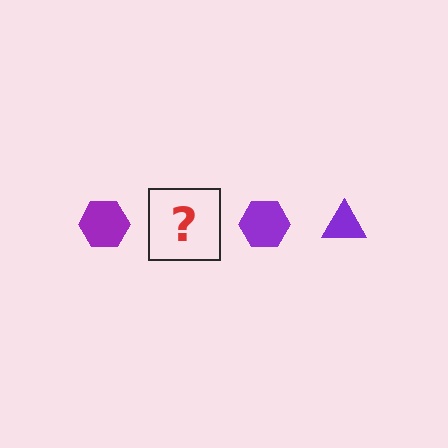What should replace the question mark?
The question mark should be replaced with a purple triangle.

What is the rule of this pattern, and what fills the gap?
The rule is that the pattern cycles through hexagon, triangle shapes in purple. The gap should be filled with a purple triangle.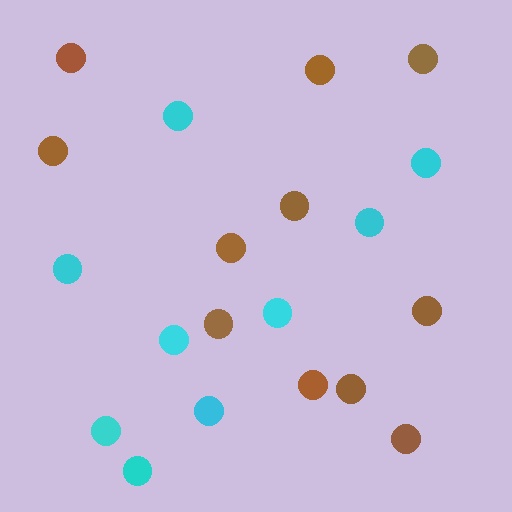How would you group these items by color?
There are 2 groups: one group of brown circles (11) and one group of cyan circles (9).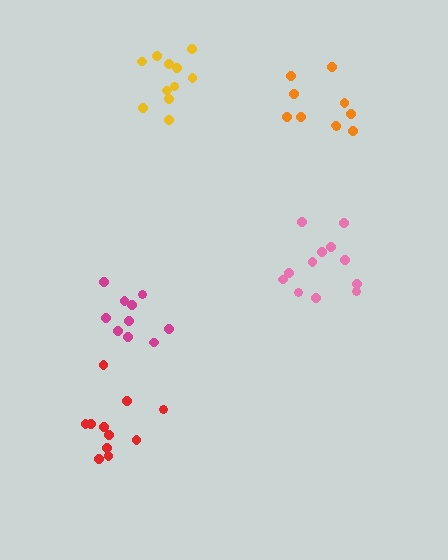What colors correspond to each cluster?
The clusters are colored: pink, red, orange, yellow, magenta.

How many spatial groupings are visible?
There are 5 spatial groupings.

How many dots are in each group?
Group 1: 12 dots, Group 2: 11 dots, Group 3: 10 dots, Group 4: 11 dots, Group 5: 10 dots (54 total).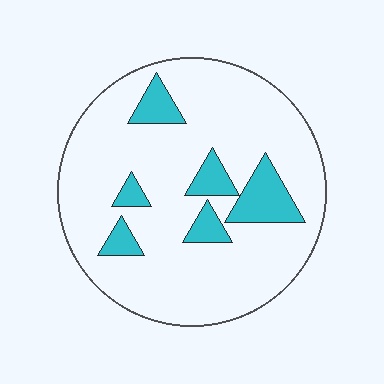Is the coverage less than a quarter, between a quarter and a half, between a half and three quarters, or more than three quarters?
Less than a quarter.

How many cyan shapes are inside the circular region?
6.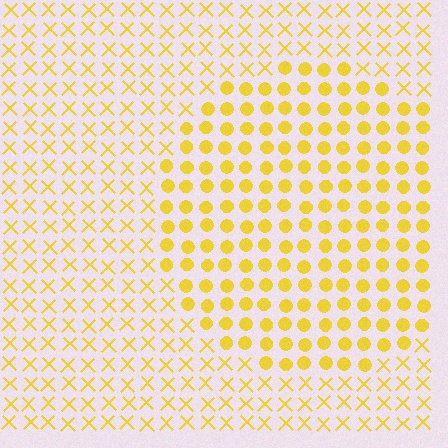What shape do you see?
I see a circle.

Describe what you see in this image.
The image is filled with small yellow elements arranged in a uniform grid. A circle-shaped region contains circles, while the surrounding area contains X marks. The boundary is defined purely by the change in element shape.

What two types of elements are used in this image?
The image uses circles inside the circle region and X marks outside it.